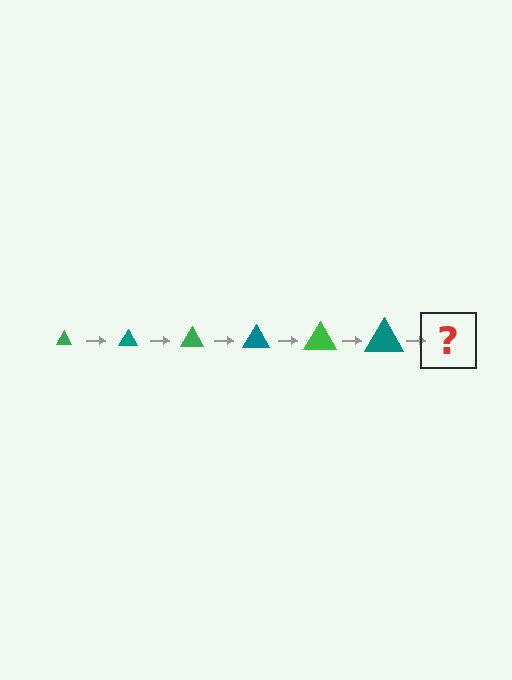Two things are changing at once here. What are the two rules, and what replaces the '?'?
The two rules are that the triangle grows larger each step and the color cycles through green and teal. The '?' should be a green triangle, larger than the previous one.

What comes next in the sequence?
The next element should be a green triangle, larger than the previous one.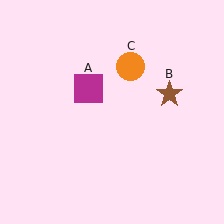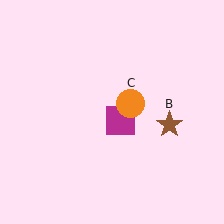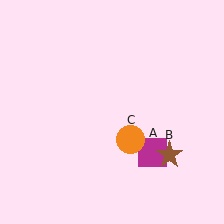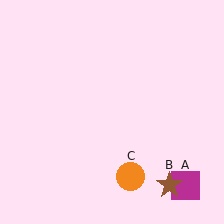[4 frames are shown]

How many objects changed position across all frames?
3 objects changed position: magenta square (object A), brown star (object B), orange circle (object C).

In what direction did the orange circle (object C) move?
The orange circle (object C) moved down.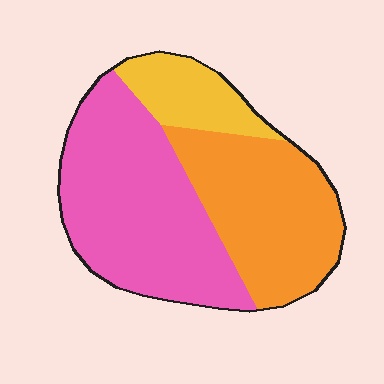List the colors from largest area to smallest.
From largest to smallest: pink, orange, yellow.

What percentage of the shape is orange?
Orange takes up between a third and a half of the shape.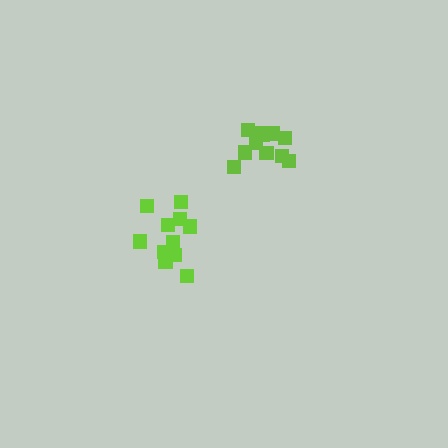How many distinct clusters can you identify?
There are 2 distinct clusters.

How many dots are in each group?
Group 1: 11 dots, Group 2: 11 dots (22 total).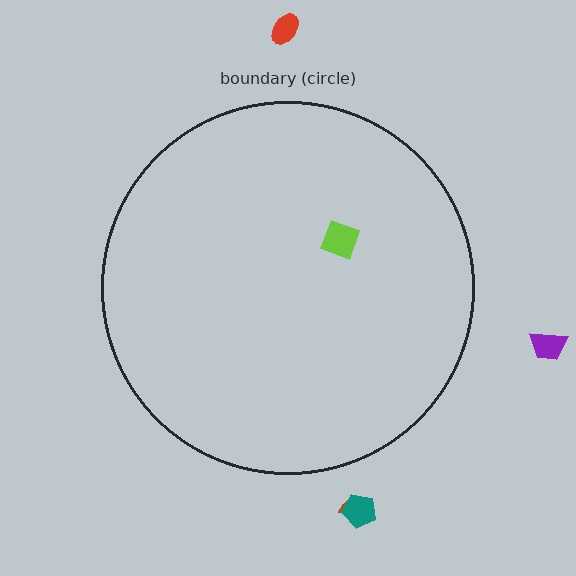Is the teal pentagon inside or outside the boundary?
Outside.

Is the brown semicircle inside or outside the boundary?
Outside.